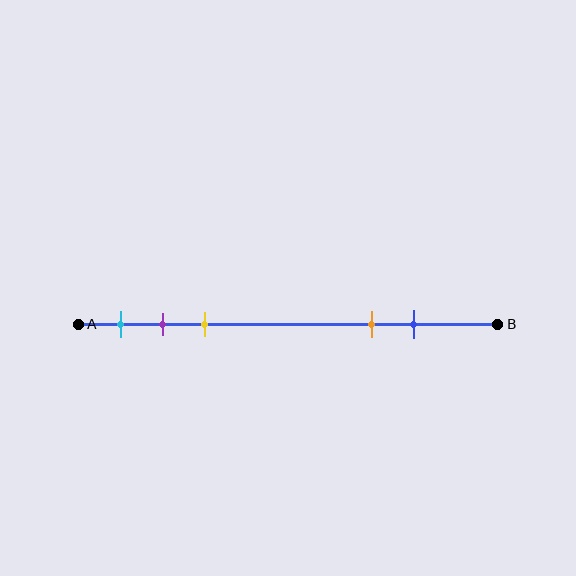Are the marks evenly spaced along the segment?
No, the marks are not evenly spaced.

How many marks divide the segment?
There are 5 marks dividing the segment.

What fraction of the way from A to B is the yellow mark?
The yellow mark is approximately 30% (0.3) of the way from A to B.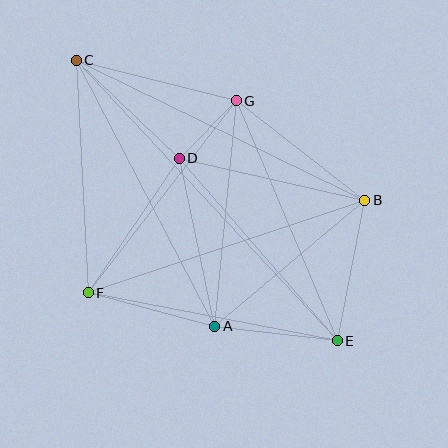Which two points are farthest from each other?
Points C and E are farthest from each other.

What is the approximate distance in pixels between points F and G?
The distance between F and G is approximately 242 pixels.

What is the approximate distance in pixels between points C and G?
The distance between C and G is approximately 165 pixels.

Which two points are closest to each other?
Points D and G are closest to each other.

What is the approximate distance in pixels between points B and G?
The distance between B and G is approximately 162 pixels.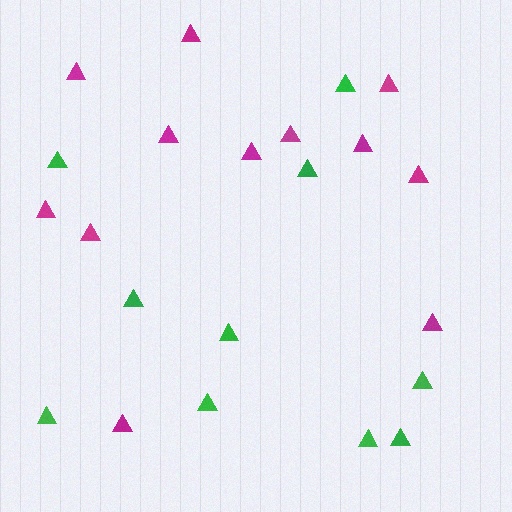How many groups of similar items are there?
There are 2 groups: one group of green triangles (10) and one group of magenta triangles (12).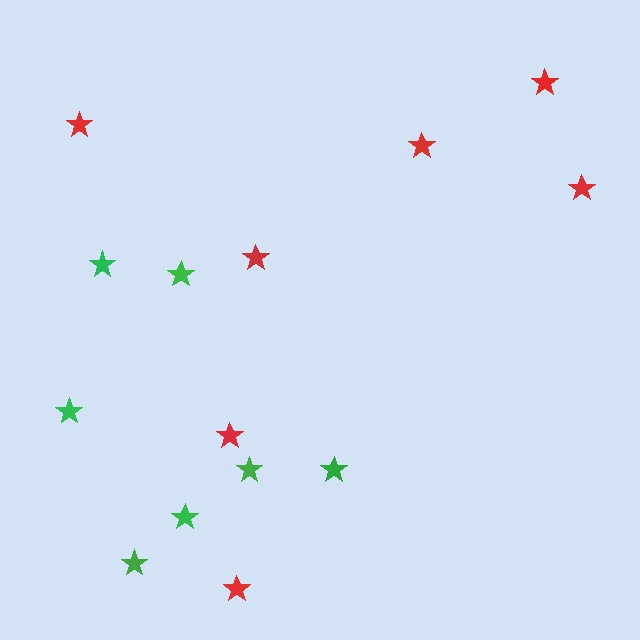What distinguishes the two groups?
There are 2 groups: one group of green stars (7) and one group of red stars (7).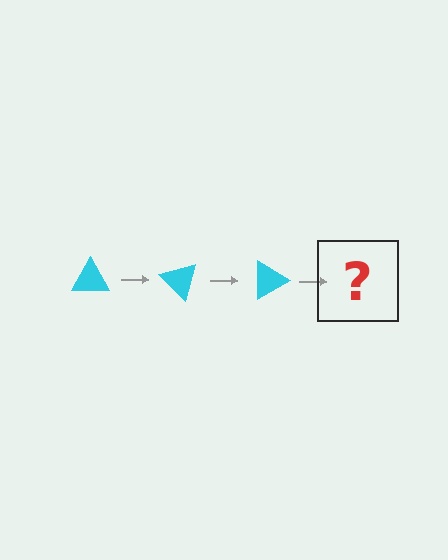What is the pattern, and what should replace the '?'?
The pattern is that the triangle rotates 45 degrees each step. The '?' should be a cyan triangle rotated 135 degrees.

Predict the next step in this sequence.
The next step is a cyan triangle rotated 135 degrees.